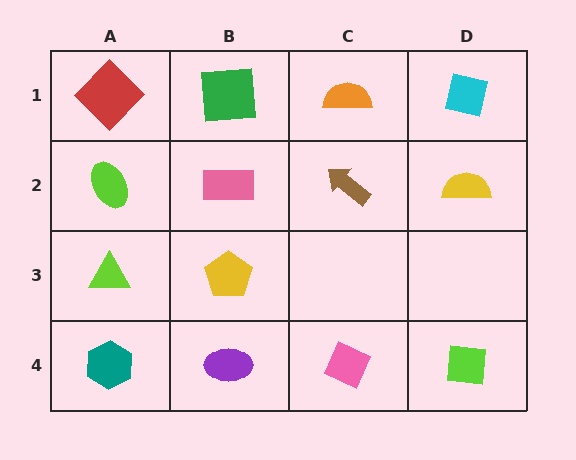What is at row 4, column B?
A purple ellipse.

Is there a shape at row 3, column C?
No, that cell is empty.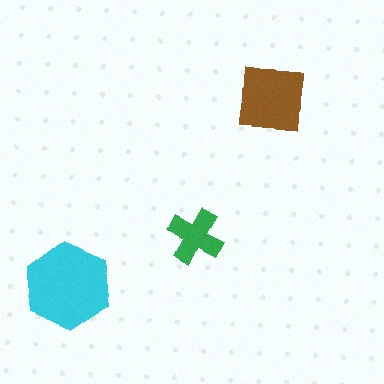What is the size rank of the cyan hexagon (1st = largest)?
1st.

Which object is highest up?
The brown square is topmost.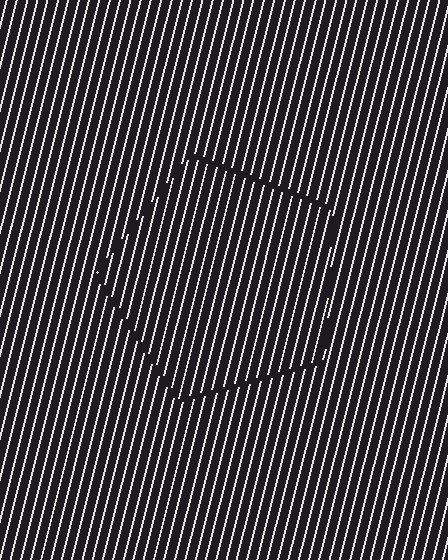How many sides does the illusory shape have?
5 sides — the line-ends trace a pentagon.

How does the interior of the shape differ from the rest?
The interior of the shape contains the same grating, shifted by half a period — the contour is defined by the phase discontinuity where line-ends from the inner and outer gratings abut.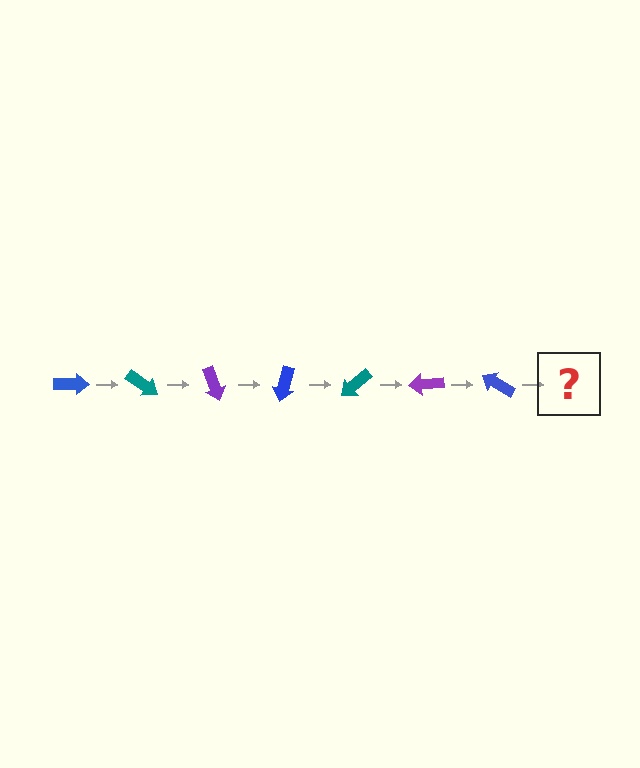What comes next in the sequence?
The next element should be a teal arrow, rotated 245 degrees from the start.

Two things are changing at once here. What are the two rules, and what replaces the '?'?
The two rules are that it rotates 35 degrees each step and the color cycles through blue, teal, and purple. The '?' should be a teal arrow, rotated 245 degrees from the start.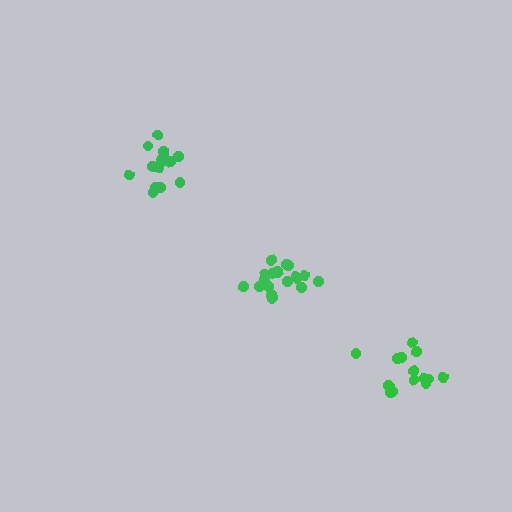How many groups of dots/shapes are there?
There are 3 groups.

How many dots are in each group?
Group 1: 16 dots, Group 2: 20 dots, Group 3: 15 dots (51 total).